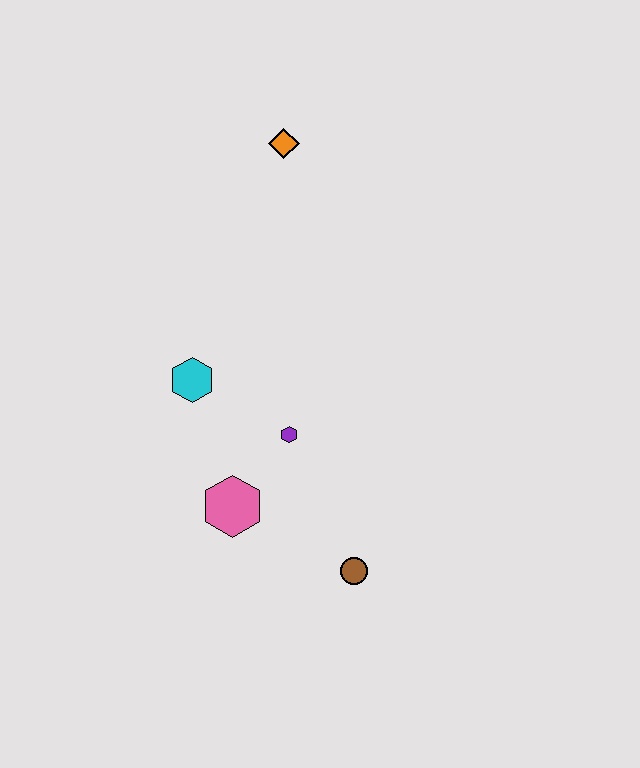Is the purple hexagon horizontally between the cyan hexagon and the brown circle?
Yes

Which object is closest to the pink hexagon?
The purple hexagon is closest to the pink hexagon.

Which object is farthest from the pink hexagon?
The orange diamond is farthest from the pink hexagon.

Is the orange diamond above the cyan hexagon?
Yes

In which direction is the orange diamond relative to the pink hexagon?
The orange diamond is above the pink hexagon.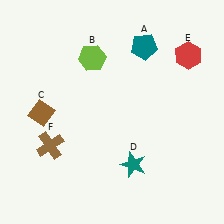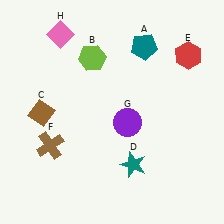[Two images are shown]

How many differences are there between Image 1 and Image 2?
There are 2 differences between the two images.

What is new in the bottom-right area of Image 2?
A purple circle (G) was added in the bottom-right area of Image 2.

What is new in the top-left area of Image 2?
A pink diamond (H) was added in the top-left area of Image 2.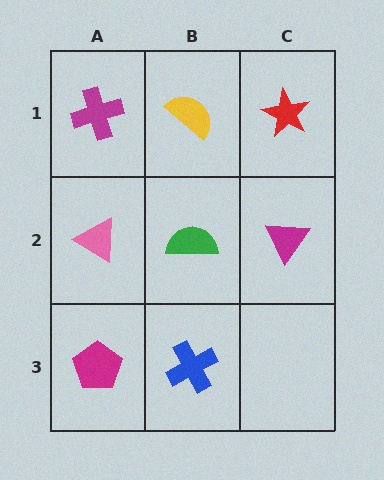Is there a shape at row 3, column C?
No, that cell is empty.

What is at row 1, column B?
A yellow semicircle.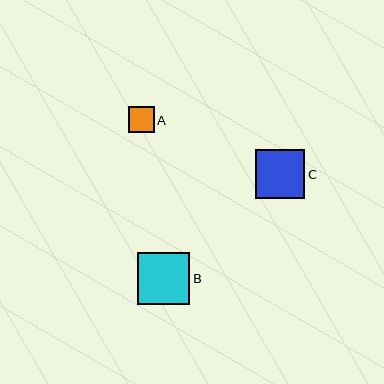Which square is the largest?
Square B is the largest with a size of approximately 52 pixels.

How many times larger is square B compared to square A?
Square B is approximately 2.0 times the size of square A.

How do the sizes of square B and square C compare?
Square B and square C are approximately the same size.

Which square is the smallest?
Square A is the smallest with a size of approximately 26 pixels.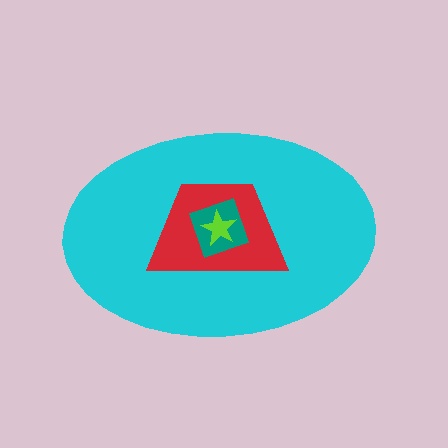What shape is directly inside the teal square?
The lime star.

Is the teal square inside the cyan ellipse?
Yes.